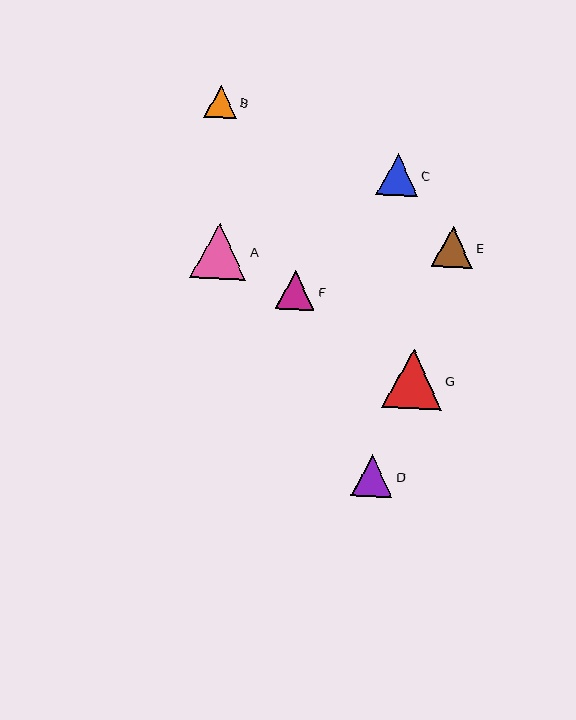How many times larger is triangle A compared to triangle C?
Triangle A is approximately 1.3 times the size of triangle C.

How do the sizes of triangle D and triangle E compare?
Triangle D and triangle E are approximately the same size.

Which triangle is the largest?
Triangle G is the largest with a size of approximately 60 pixels.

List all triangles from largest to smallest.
From largest to smallest: G, A, C, D, E, F, B.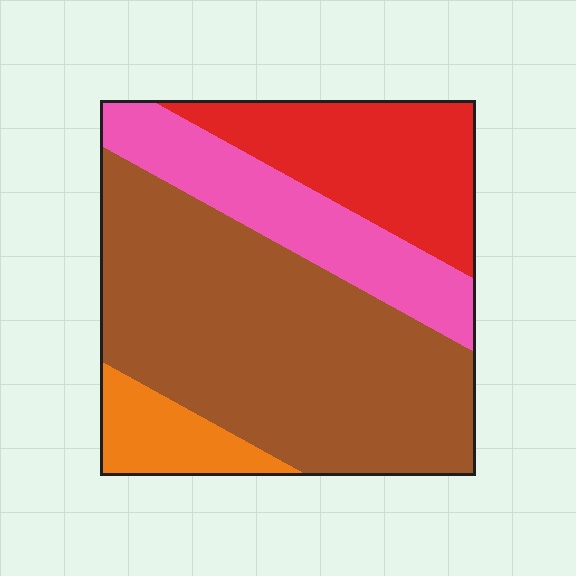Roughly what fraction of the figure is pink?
Pink covers roughly 20% of the figure.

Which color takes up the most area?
Brown, at roughly 50%.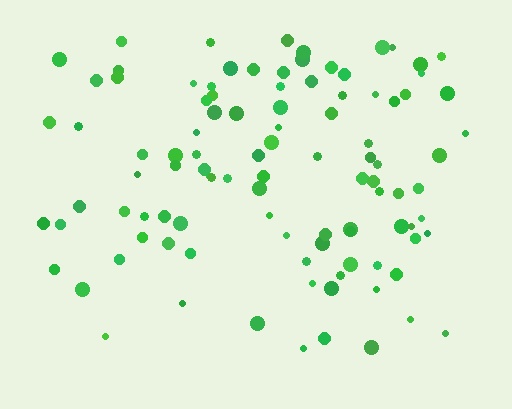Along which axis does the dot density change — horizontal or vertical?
Vertical.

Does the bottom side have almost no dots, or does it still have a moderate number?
Still a moderate number, just noticeably fewer than the top.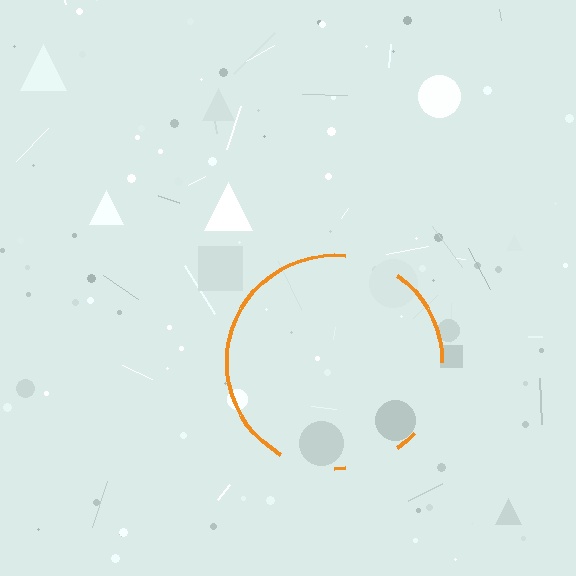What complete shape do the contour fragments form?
The contour fragments form a circle.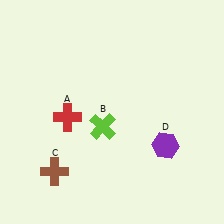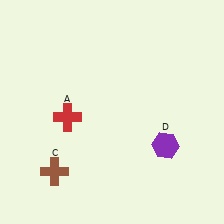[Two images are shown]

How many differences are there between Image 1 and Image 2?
There is 1 difference between the two images.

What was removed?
The lime cross (B) was removed in Image 2.